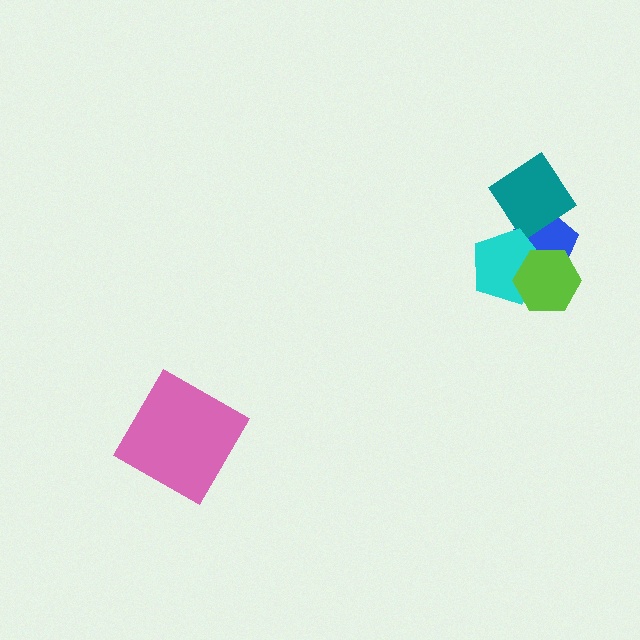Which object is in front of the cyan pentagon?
The lime hexagon is in front of the cyan pentagon.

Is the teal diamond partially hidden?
Yes, it is partially covered by another shape.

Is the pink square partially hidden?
No, no other shape covers it.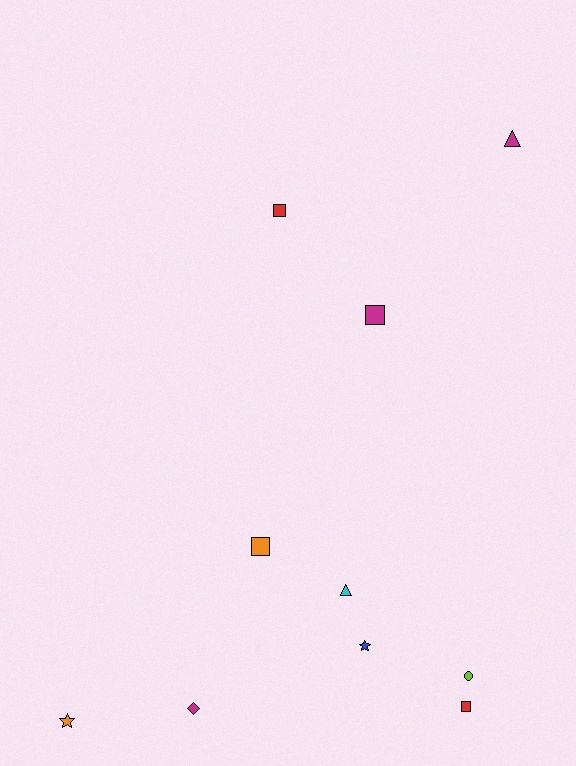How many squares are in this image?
There are 4 squares.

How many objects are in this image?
There are 10 objects.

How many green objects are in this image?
There are no green objects.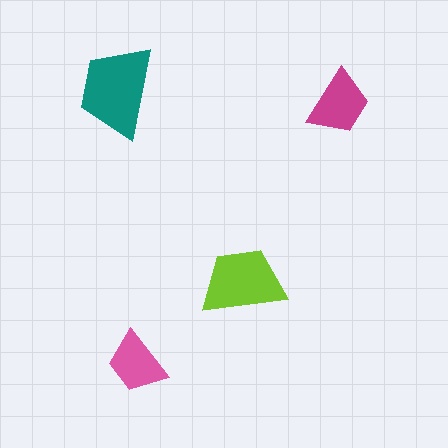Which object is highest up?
The teal trapezoid is topmost.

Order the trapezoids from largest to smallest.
the teal one, the lime one, the magenta one, the pink one.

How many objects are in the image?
There are 4 objects in the image.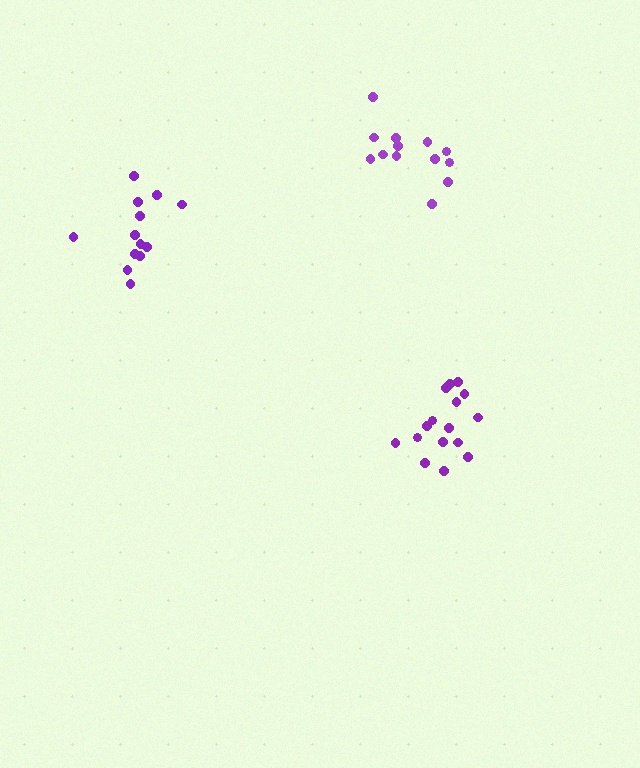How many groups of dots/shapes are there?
There are 3 groups.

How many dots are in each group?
Group 1: 16 dots, Group 2: 13 dots, Group 3: 13 dots (42 total).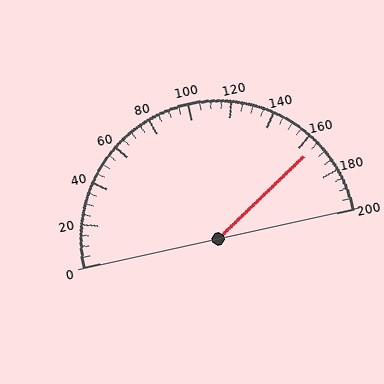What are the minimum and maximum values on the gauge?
The gauge ranges from 0 to 200.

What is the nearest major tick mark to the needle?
The nearest major tick mark is 160.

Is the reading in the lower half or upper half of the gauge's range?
The reading is in the upper half of the range (0 to 200).